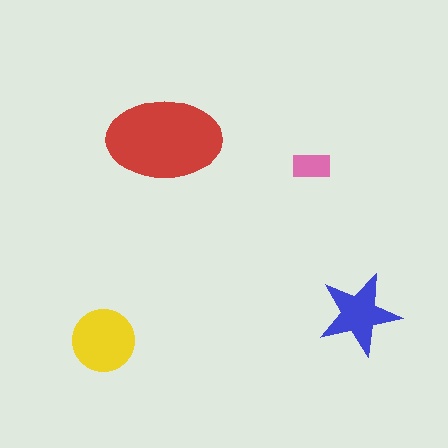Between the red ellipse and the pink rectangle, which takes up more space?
The red ellipse.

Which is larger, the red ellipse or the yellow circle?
The red ellipse.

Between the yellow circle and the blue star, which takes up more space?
The yellow circle.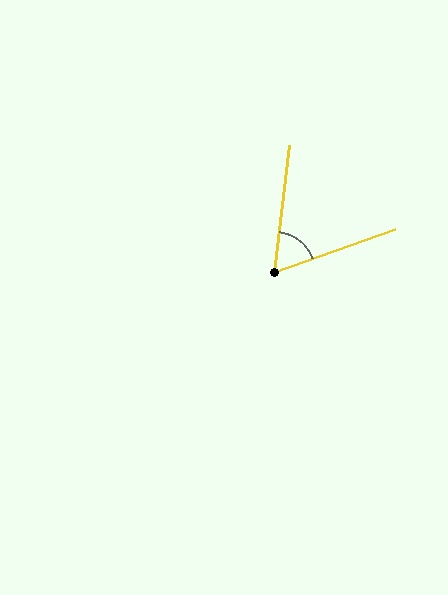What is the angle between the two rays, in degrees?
Approximately 64 degrees.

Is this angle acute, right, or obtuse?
It is acute.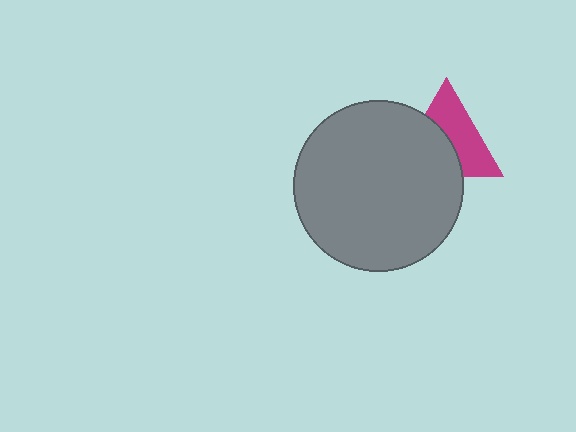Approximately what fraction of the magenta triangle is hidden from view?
Roughly 48% of the magenta triangle is hidden behind the gray circle.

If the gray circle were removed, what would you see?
You would see the complete magenta triangle.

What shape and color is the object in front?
The object in front is a gray circle.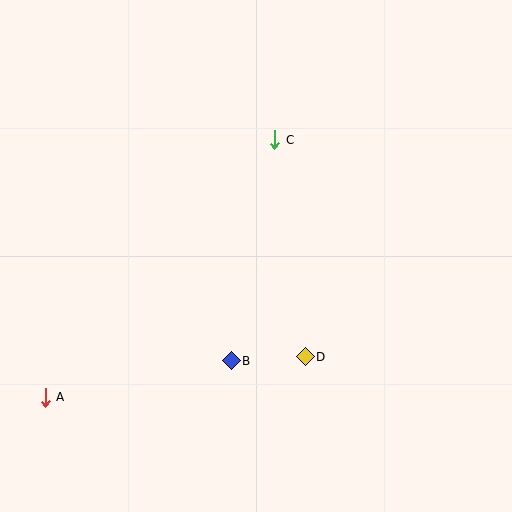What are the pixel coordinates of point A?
Point A is at (45, 397).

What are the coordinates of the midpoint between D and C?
The midpoint between D and C is at (290, 248).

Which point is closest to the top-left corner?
Point C is closest to the top-left corner.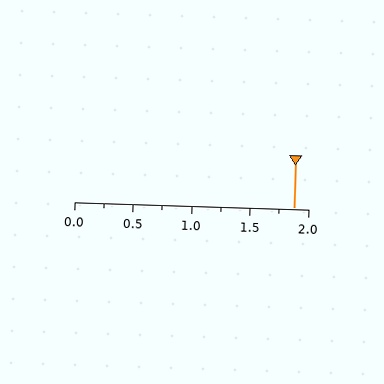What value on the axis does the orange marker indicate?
The marker indicates approximately 1.88.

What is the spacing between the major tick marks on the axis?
The major ticks are spaced 0.5 apart.